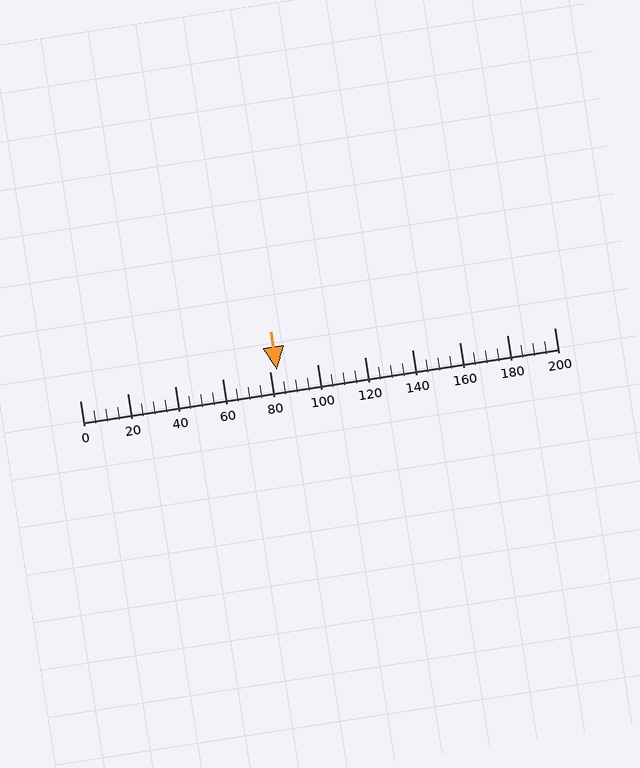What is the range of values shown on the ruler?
The ruler shows values from 0 to 200.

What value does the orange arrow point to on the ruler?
The orange arrow points to approximately 83.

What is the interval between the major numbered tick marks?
The major tick marks are spaced 20 units apart.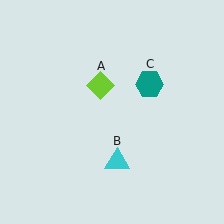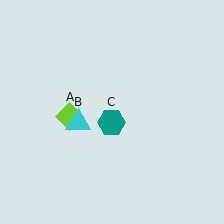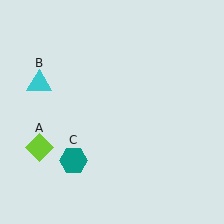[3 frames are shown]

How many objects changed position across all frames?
3 objects changed position: lime diamond (object A), cyan triangle (object B), teal hexagon (object C).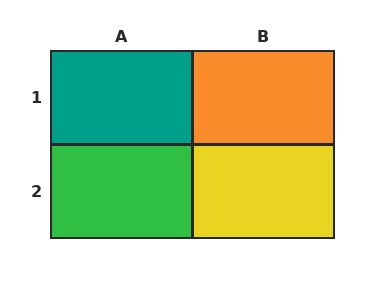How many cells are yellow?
1 cell is yellow.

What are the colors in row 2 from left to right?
Green, yellow.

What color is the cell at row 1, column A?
Teal.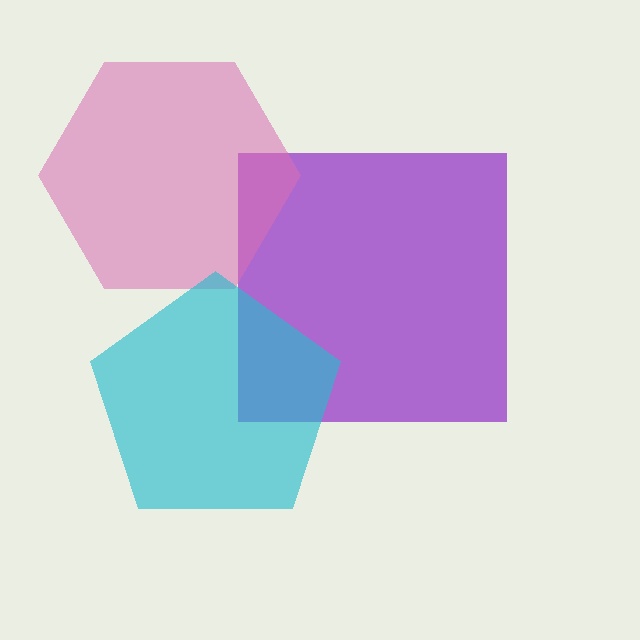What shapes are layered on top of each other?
The layered shapes are: a purple square, a pink hexagon, a cyan pentagon.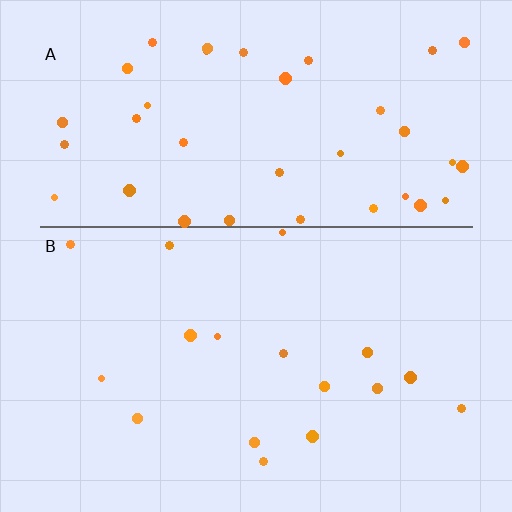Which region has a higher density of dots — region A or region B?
A (the top).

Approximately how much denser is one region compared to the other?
Approximately 2.4× — region A over region B.